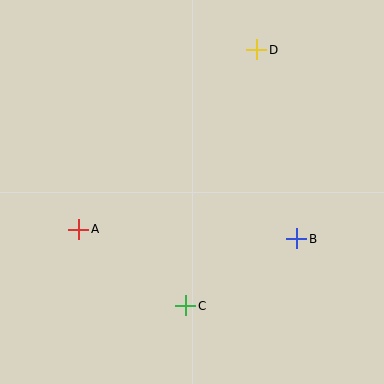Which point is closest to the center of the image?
Point C at (186, 306) is closest to the center.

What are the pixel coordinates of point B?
Point B is at (297, 239).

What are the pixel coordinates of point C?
Point C is at (186, 306).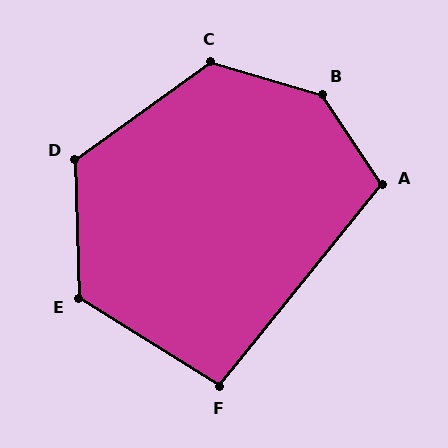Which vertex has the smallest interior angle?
F, at approximately 97 degrees.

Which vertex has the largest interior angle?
B, at approximately 140 degrees.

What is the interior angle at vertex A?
Approximately 108 degrees (obtuse).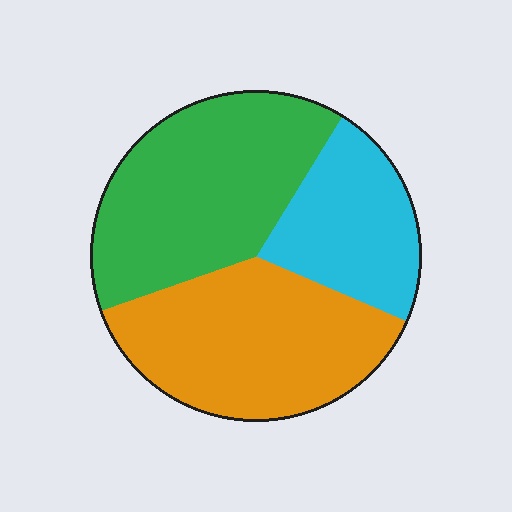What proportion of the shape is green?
Green takes up between a quarter and a half of the shape.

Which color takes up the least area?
Cyan, at roughly 25%.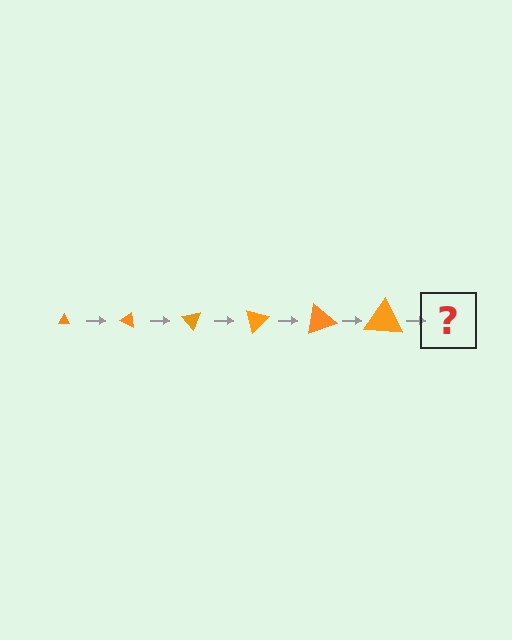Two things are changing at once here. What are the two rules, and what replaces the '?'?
The two rules are that the triangle grows larger each step and it rotates 25 degrees each step. The '?' should be a triangle, larger than the previous one and rotated 150 degrees from the start.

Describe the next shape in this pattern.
It should be a triangle, larger than the previous one and rotated 150 degrees from the start.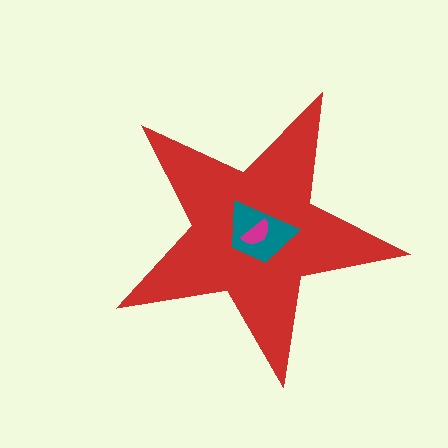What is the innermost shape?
The magenta semicircle.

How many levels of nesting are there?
3.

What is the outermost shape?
The red star.